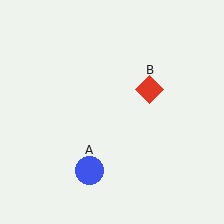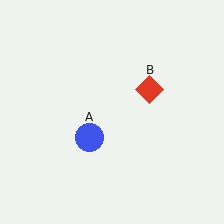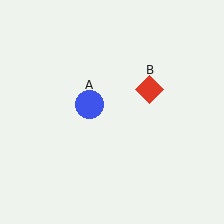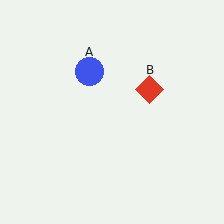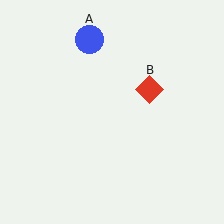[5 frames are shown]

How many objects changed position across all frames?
1 object changed position: blue circle (object A).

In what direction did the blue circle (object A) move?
The blue circle (object A) moved up.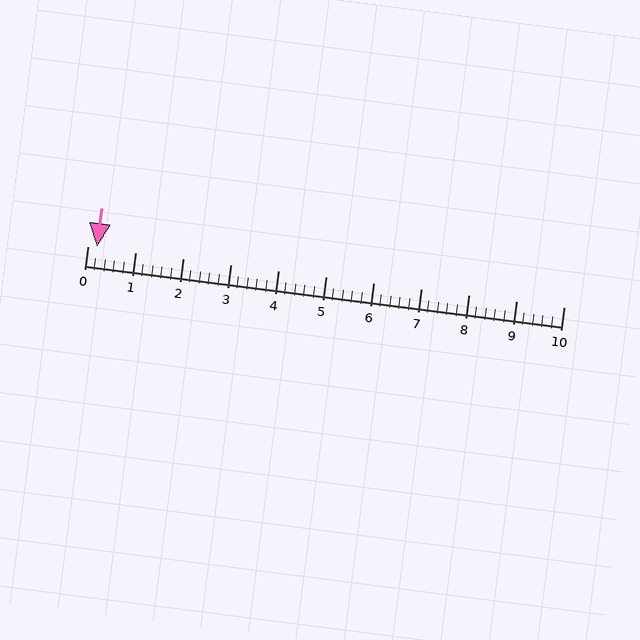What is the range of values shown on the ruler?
The ruler shows values from 0 to 10.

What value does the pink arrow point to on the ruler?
The pink arrow points to approximately 0.2.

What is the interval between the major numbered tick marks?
The major tick marks are spaced 1 units apart.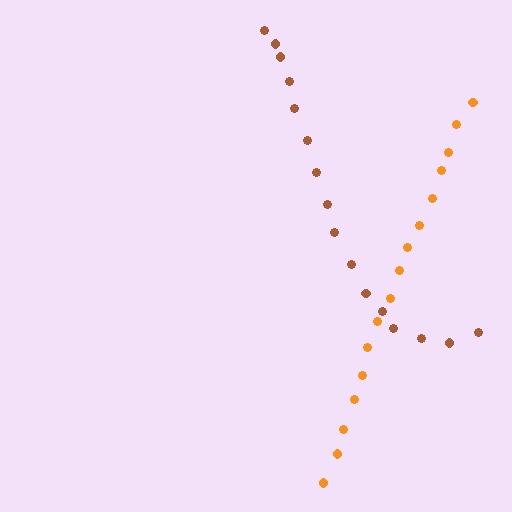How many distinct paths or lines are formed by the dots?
There are 2 distinct paths.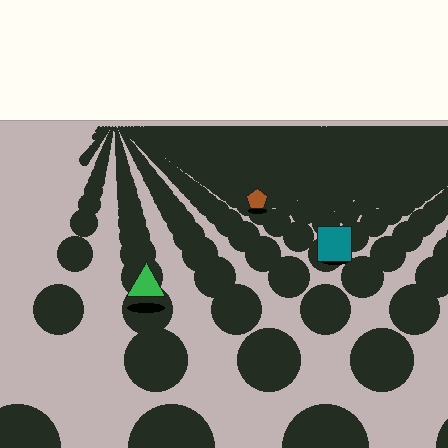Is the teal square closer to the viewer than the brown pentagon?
Yes. The teal square is closer — you can tell from the texture gradient: the ground texture is coarser near it.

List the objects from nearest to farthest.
From nearest to farthest: the green triangle, the teal square, the brown pentagon.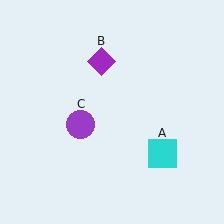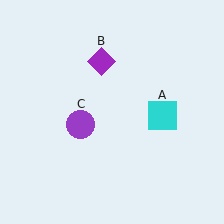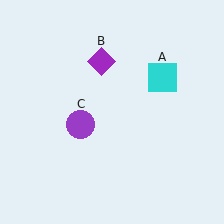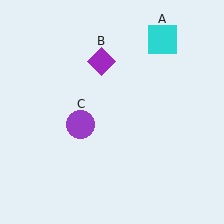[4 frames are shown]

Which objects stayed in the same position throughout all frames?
Purple diamond (object B) and purple circle (object C) remained stationary.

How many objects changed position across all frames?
1 object changed position: cyan square (object A).